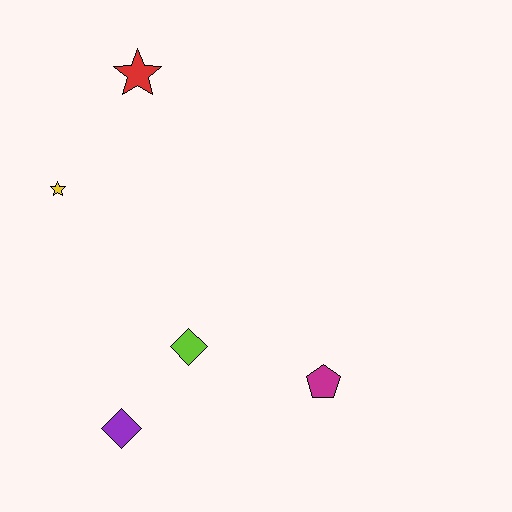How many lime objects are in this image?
There is 1 lime object.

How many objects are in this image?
There are 5 objects.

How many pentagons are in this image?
There is 1 pentagon.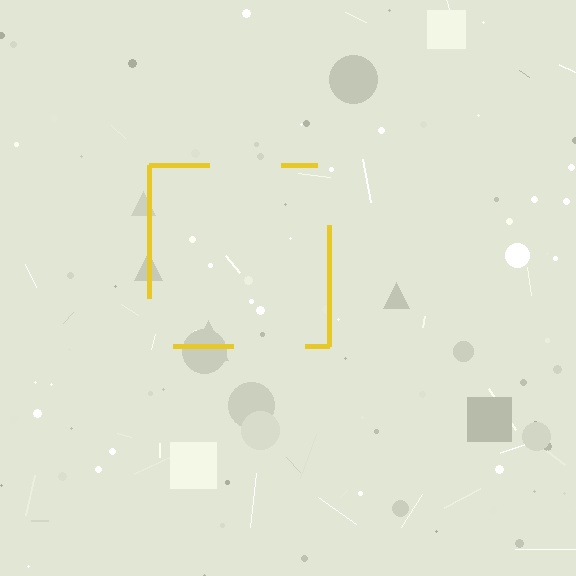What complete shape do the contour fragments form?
The contour fragments form a square.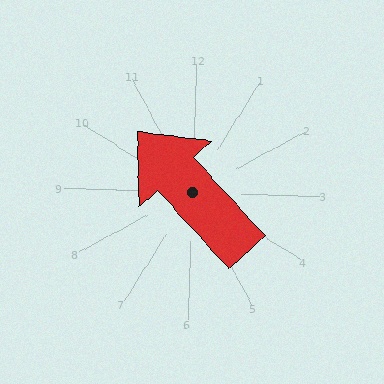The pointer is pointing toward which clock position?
Roughly 11 o'clock.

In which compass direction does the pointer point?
Northwest.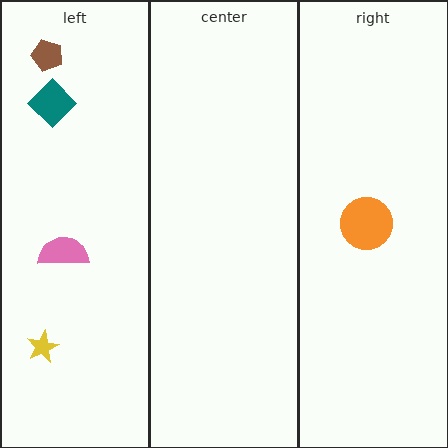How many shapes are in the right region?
1.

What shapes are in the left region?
The teal diamond, the brown pentagon, the pink semicircle, the yellow star.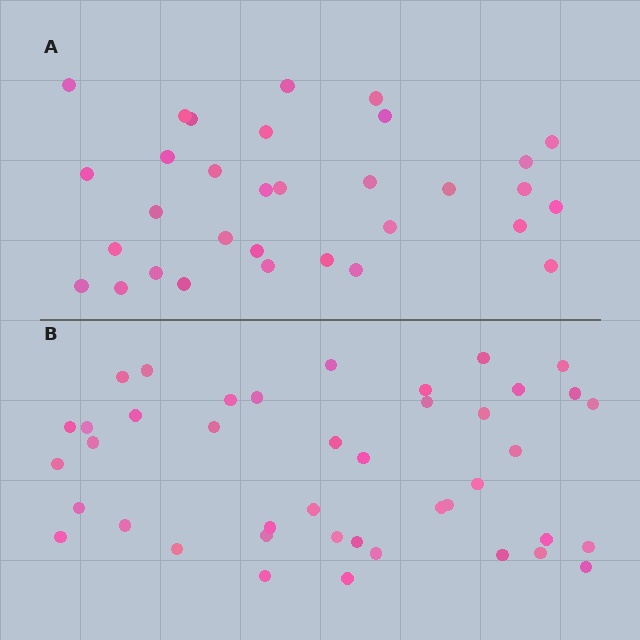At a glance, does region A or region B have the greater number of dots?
Region B (the bottom region) has more dots.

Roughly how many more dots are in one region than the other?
Region B has roughly 10 or so more dots than region A.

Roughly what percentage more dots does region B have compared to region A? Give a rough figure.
About 30% more.